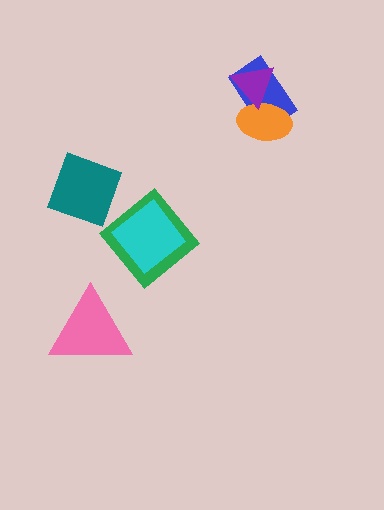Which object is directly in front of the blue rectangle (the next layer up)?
The orange ellipse is directly in front of the blue rectangle.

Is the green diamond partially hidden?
Yes, it is partially covered by another shape.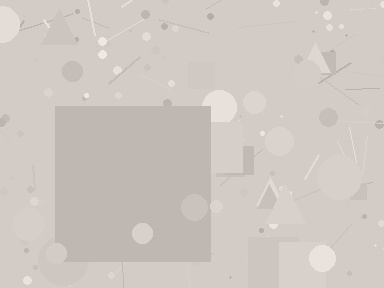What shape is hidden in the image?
A square is hidden in the image.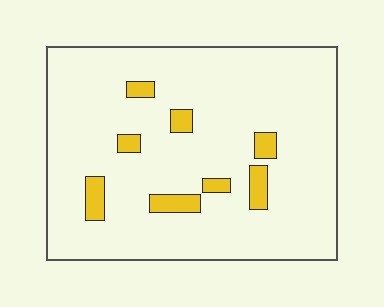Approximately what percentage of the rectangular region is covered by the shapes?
Approximately 10%.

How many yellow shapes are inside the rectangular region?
8.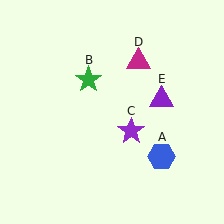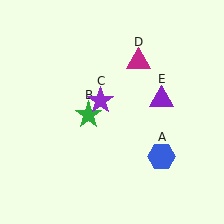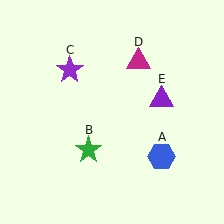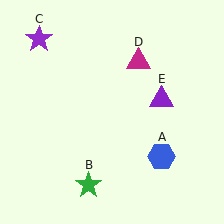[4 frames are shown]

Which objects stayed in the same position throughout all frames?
Blue hexagon (object A) and magenta triangle (object D) and purple triangle (object E) remained stationary.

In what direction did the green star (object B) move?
The green star (object B) moved down.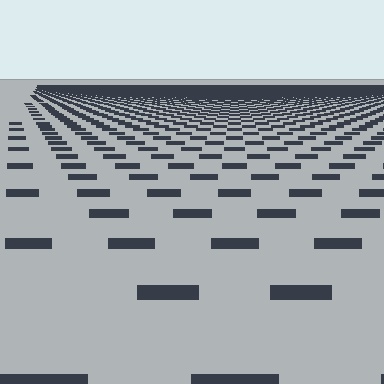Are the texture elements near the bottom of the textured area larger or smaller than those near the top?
Larger. Near the bottom, elements are closer to the viewer and appear at a bigger on-screen size.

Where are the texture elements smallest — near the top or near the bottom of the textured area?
Near the top.